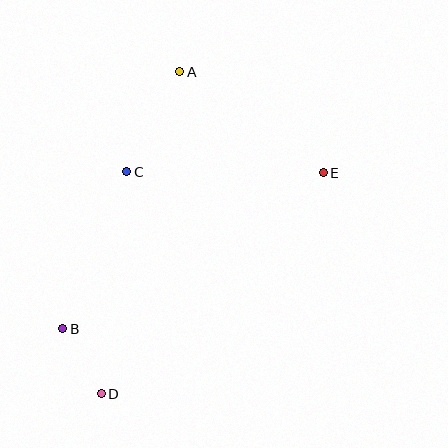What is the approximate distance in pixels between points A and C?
The distance between A and C is approximately 113 pixels.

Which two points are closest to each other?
Points B and D are closest to each other.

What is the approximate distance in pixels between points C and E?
The distance between C and E is approximately 197 pixels.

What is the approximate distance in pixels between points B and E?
The distance between B and E is approximately 304 pixels.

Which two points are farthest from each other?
Points A and D are farthest from each other.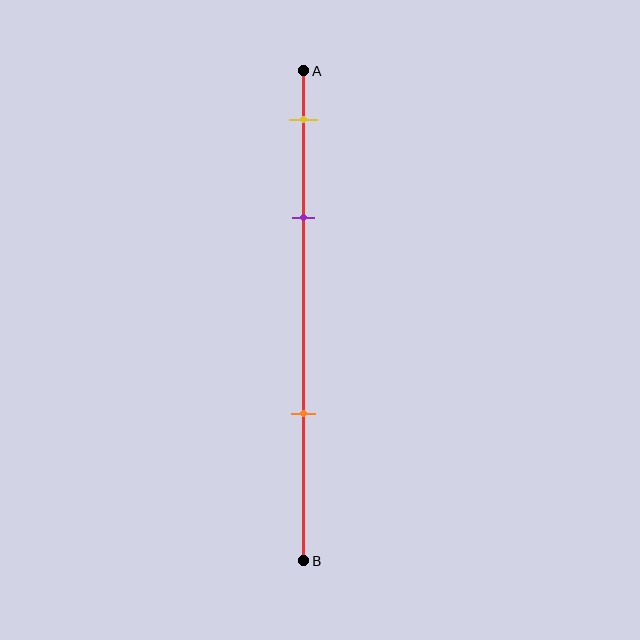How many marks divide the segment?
There are 3 marks dividing the segment.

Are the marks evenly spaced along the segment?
No, the marks are not evenly spaced.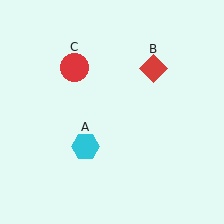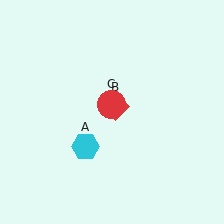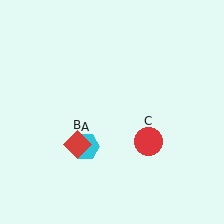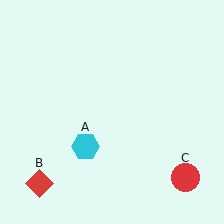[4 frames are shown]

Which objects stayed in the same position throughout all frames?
Cyan hexagon (object A) remained stationary.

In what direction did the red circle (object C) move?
The red circle (object C) moved down and to the right.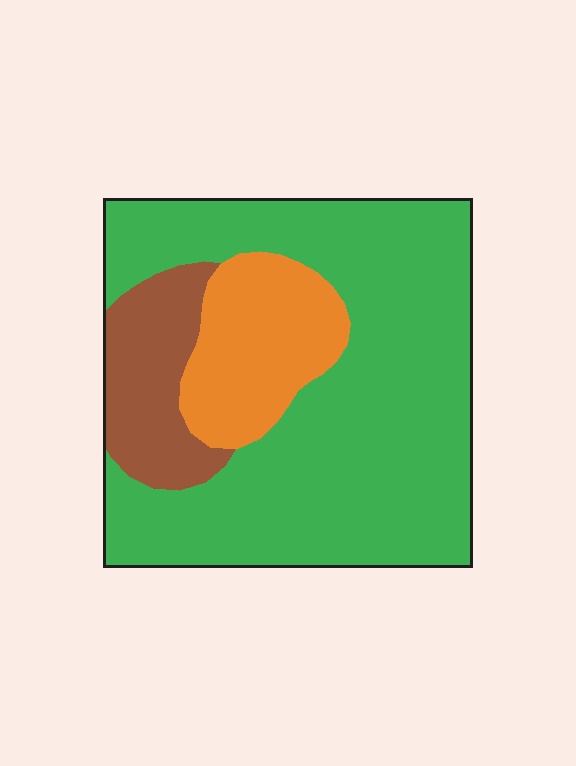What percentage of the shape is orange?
Orange covers 17% of the shape.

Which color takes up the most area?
Green, at roughly 70%.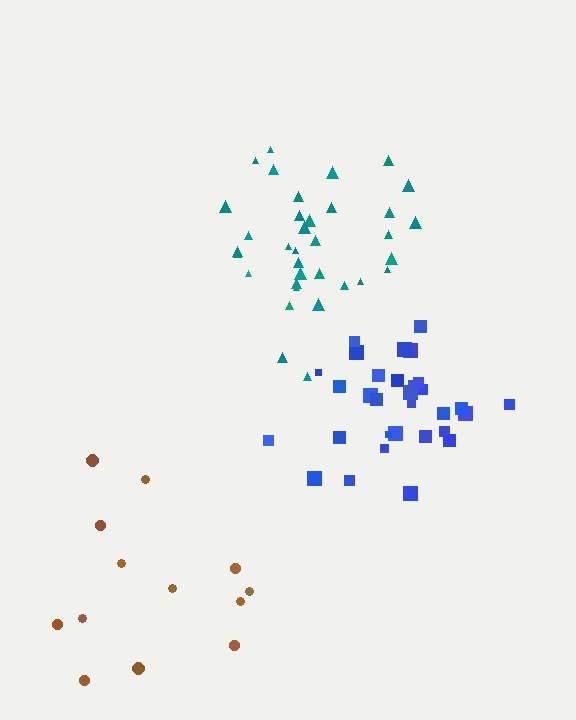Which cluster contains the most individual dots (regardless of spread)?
Teal (35).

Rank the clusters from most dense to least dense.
blue, teal, brown.